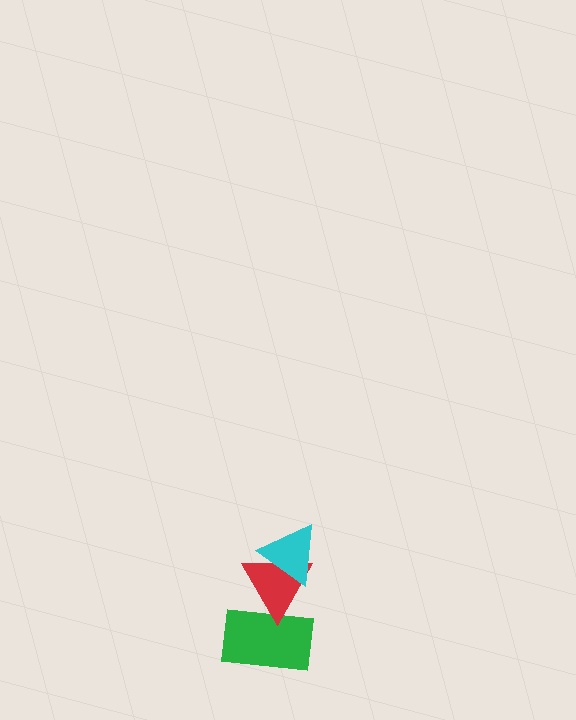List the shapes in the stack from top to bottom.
From top to bottom: the cyan triangle, the red triangle, the green rectangle.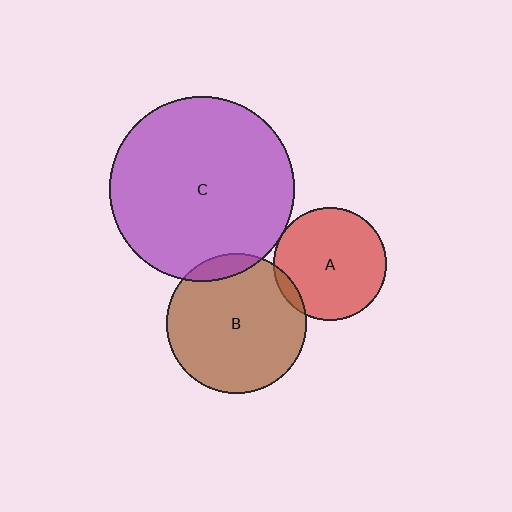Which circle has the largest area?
Circle C (purple).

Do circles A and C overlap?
Yes.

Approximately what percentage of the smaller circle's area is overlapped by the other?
Approximately 5%.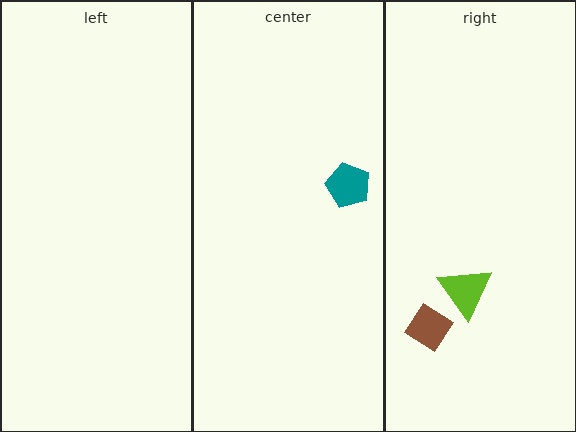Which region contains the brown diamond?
The right region.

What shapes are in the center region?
The teal pentagon.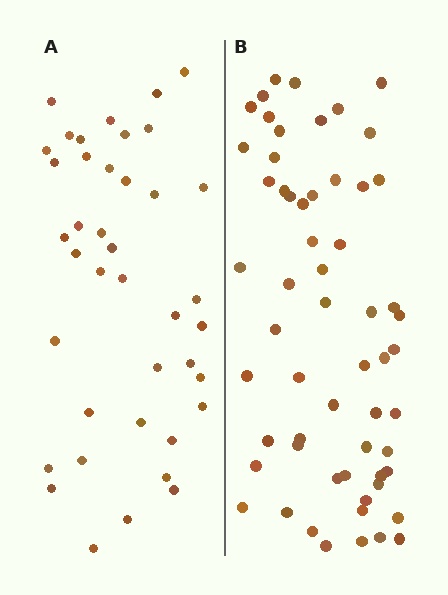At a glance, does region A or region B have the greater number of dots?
Region B (the right region) has more dots.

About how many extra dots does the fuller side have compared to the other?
Region B has approximately 20 more dots than region A.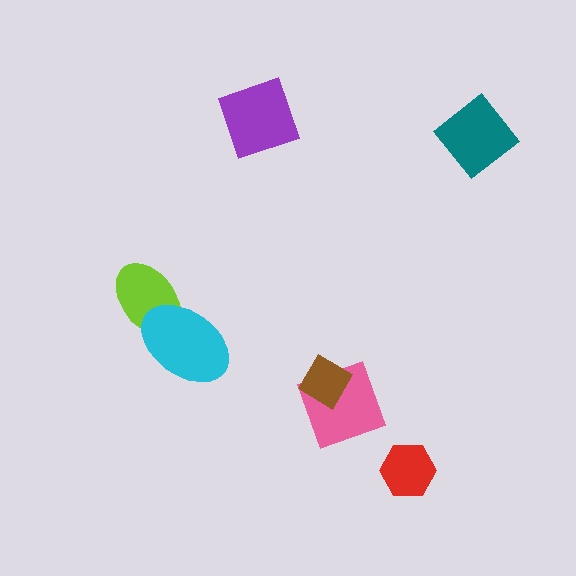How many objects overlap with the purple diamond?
0 objects overlap with the purple diamond.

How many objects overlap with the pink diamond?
1 object overlaps with the pink diamond.